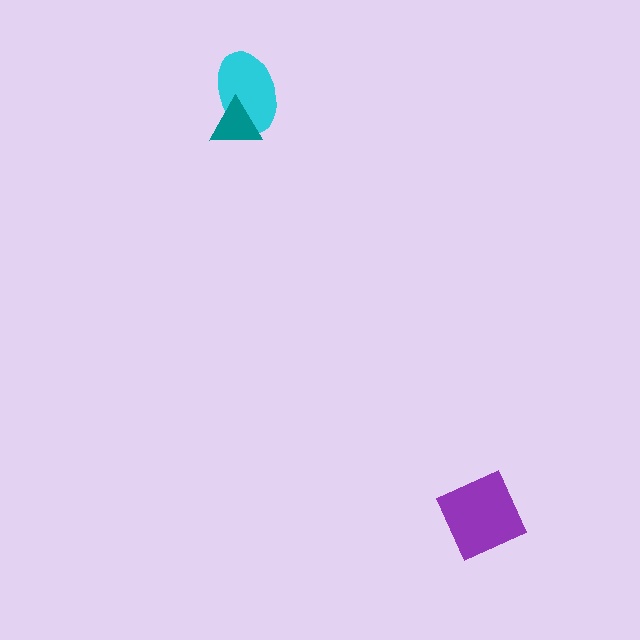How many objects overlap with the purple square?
0 objects overlap with the purple square.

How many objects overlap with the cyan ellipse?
1 object overlaps with the cyan ellipse.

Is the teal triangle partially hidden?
No, no other shape covers it.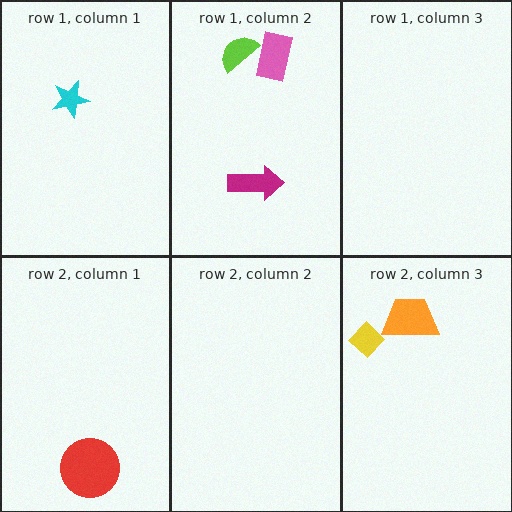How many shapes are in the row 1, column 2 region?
3.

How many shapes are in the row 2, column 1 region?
1.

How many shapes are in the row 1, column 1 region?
1.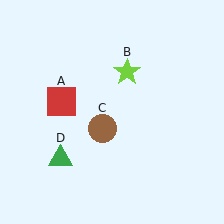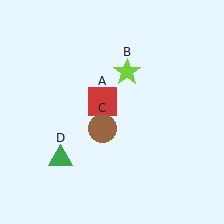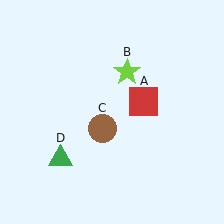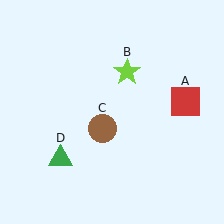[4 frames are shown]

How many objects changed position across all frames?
1 object changed position: red square (object A).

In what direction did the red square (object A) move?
The red square (object A) moved right.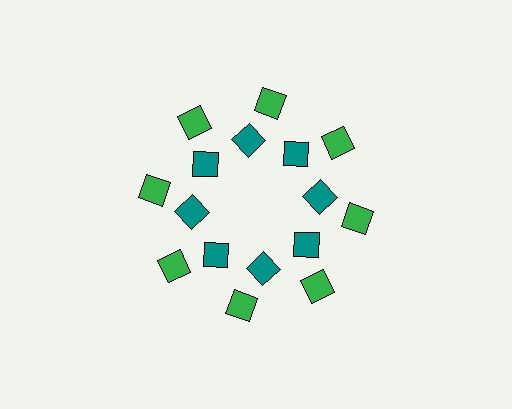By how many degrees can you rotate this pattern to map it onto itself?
The pattern maps onto itself every 45 degrees of rotation.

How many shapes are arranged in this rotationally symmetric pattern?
There are 16 shapes, arranged in 8 groups of 2.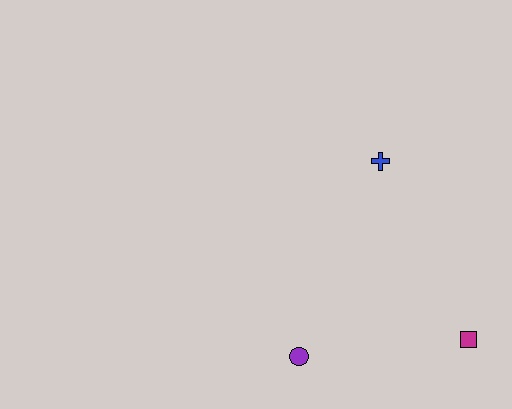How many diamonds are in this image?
There are no diamonds.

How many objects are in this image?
There are 3 objects.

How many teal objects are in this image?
There are no teal objects.